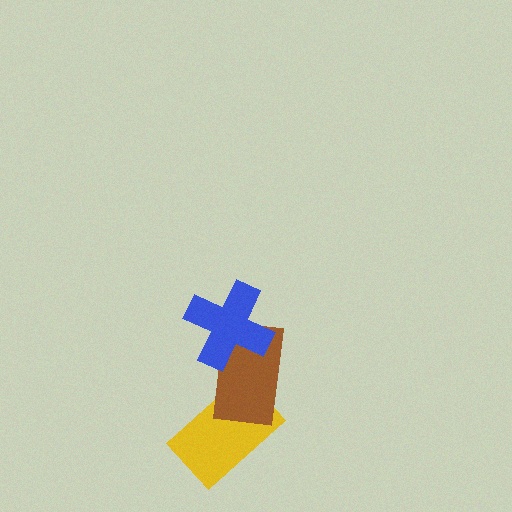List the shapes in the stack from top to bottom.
From top to bottom: the blue cross, the brown rectangle, the yellow rectangle.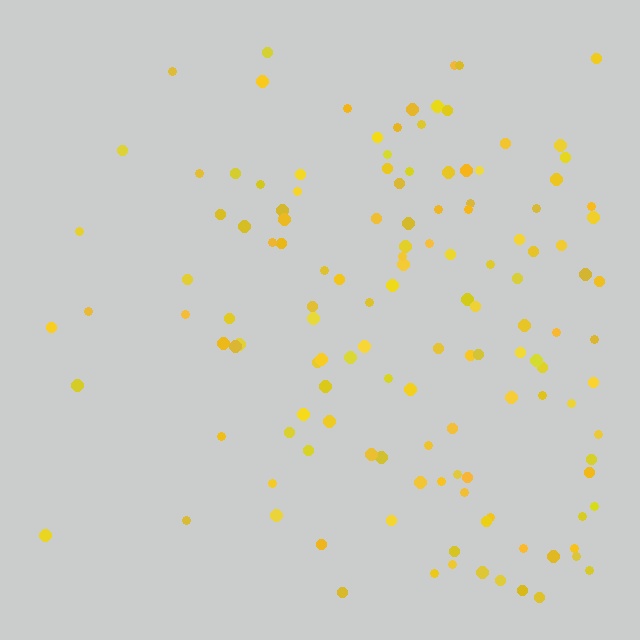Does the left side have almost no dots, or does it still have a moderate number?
Still a moderate number, just noticeably fewer than the right.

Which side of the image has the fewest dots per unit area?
The left.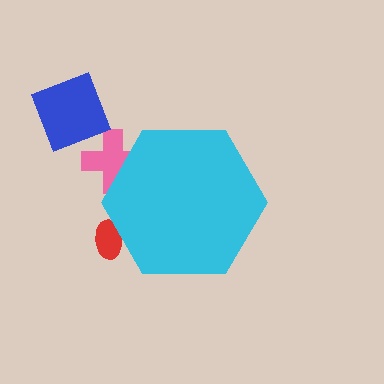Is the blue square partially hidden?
No, the blue square is fully visible.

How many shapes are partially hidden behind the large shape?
2 shapes are partially hidden.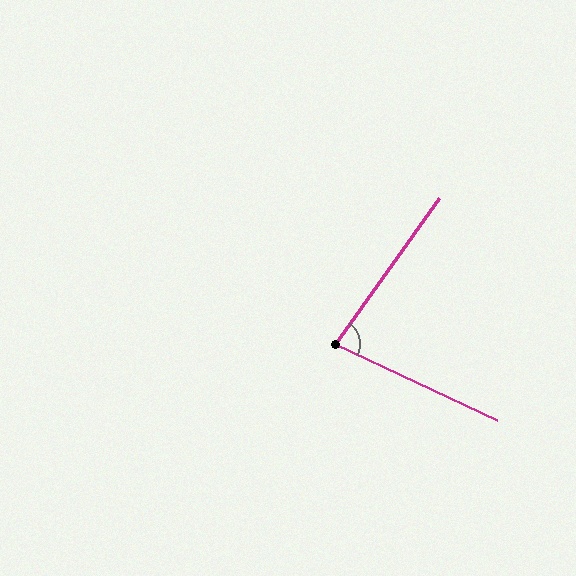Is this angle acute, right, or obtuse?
It is acute.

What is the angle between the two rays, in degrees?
Approximately 80 degrees.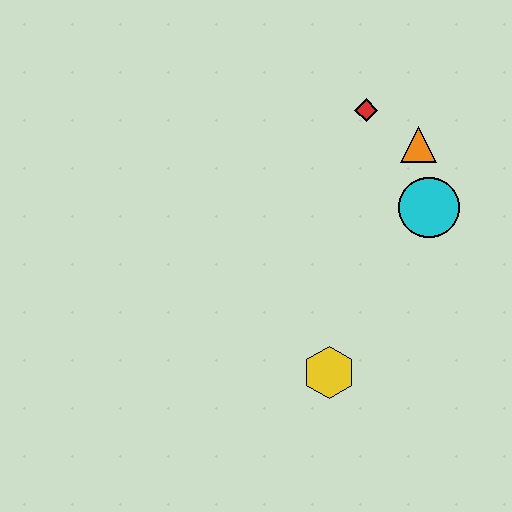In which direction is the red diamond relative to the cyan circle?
The red diamond is above the cyan circle.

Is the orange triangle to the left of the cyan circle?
Yes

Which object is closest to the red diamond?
The orange triangle is closest to the red diamond.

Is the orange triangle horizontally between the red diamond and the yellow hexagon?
No